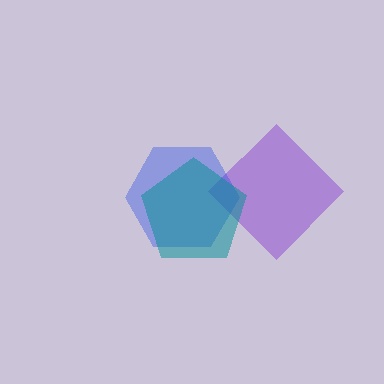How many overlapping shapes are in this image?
There are 3 overlapping shapes in the image.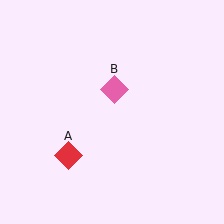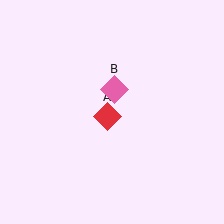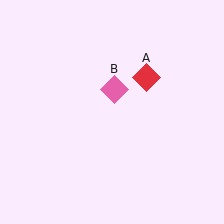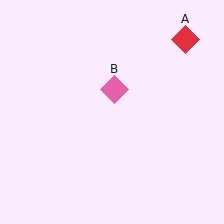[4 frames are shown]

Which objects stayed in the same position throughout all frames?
Pink diamond (object B) remained stationary.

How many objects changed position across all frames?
1 object changed position: red diamond (object A).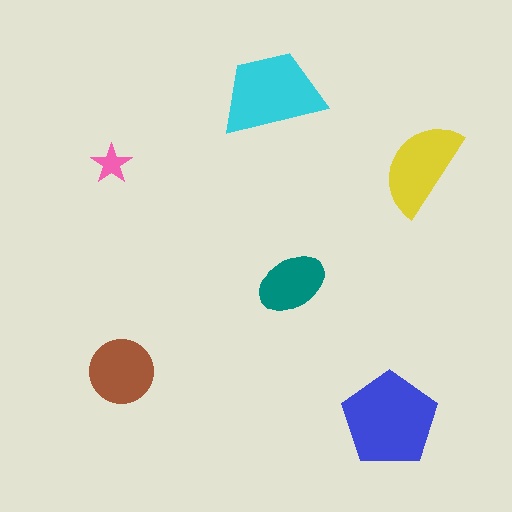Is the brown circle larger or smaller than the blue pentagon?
Smaller.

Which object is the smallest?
The pink star.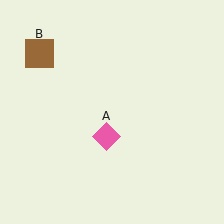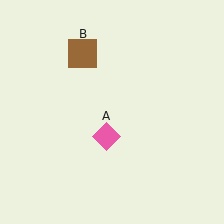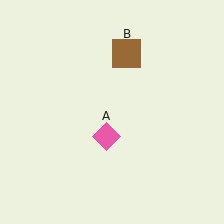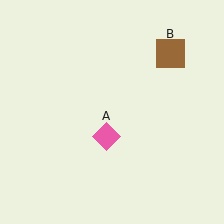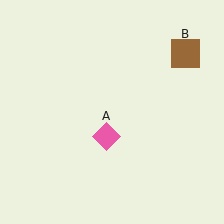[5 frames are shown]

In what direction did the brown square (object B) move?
The brown square (object B) moved right.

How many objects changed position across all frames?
1 object changed position: brown square (object B).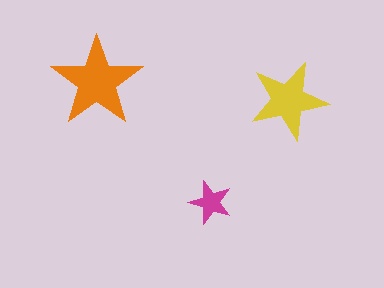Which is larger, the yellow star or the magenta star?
The yellow one.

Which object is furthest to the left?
The orange star is leftmost.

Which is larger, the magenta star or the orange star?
The orange one.